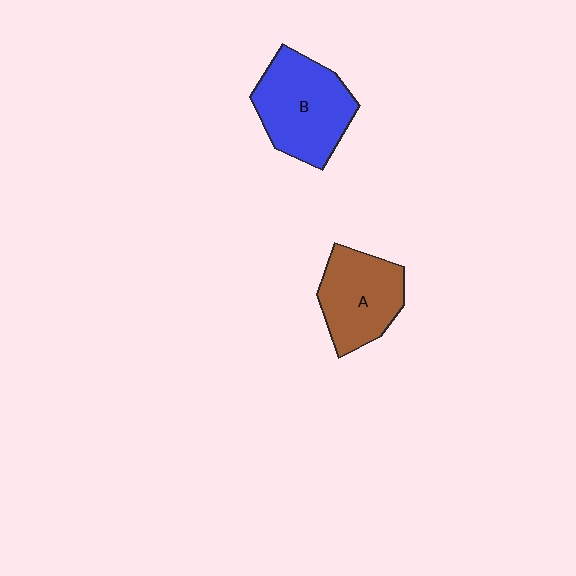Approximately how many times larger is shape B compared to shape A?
Approximately 1.2 times.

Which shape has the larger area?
Shape B (blue).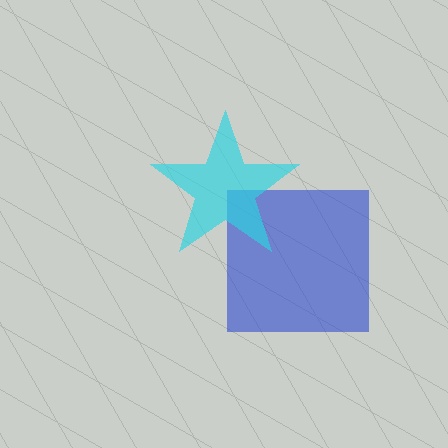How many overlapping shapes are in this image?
There are 2 overlapping shapes in the image.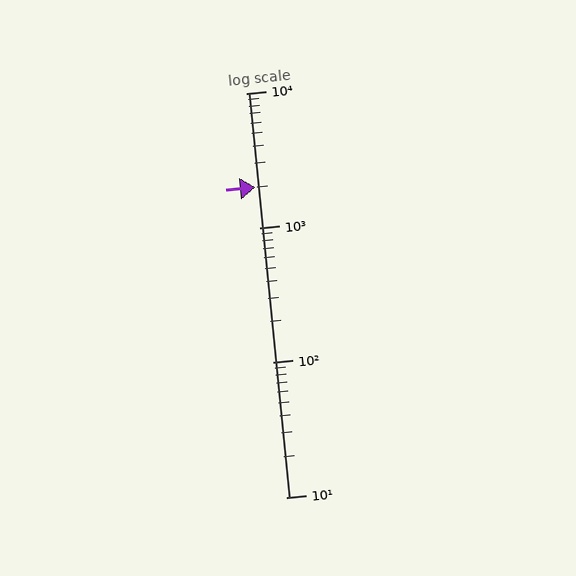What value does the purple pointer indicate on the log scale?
The pointer indicates approximately 2000.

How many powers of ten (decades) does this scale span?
The scale spans 3 decades, from 10 to 10000.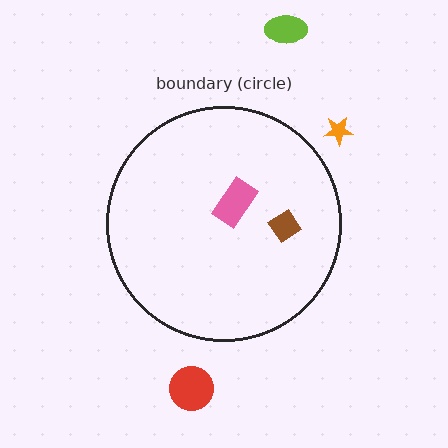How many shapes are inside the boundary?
2 inside, 3 outside.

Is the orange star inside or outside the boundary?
Outside.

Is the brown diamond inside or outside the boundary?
Inside.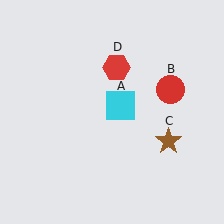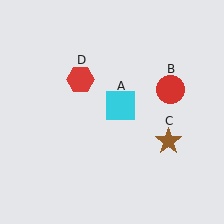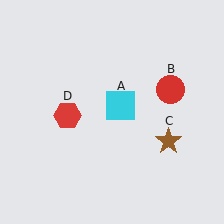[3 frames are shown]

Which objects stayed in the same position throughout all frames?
Cyan square (object A) and red circle (object B) and brown star (object C) remained stationary.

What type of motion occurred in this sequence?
The red hexagon (object D) rotated counterclockwise around the center of the scene.